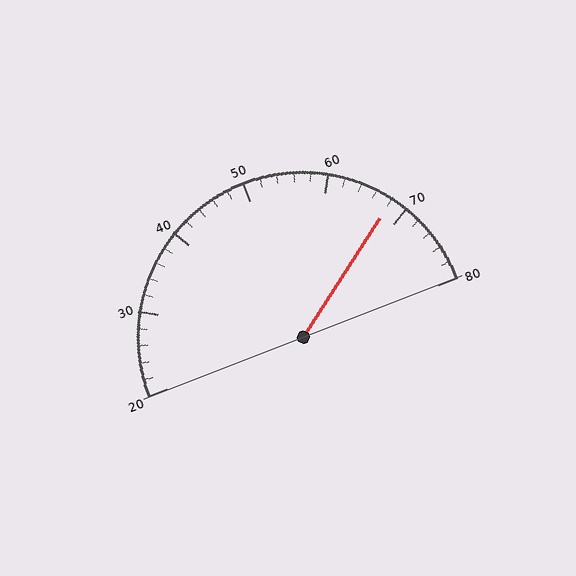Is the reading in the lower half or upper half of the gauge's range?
The reading is in the upper half of the range (20 to 80).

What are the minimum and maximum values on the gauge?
The gauge ranges from 20 to 80.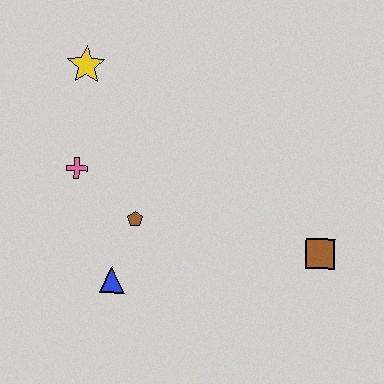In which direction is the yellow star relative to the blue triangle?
The yellow star is above the blue triangle.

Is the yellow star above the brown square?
Yes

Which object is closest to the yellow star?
The pink cross is closest to the yellow star.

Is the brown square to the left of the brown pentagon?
No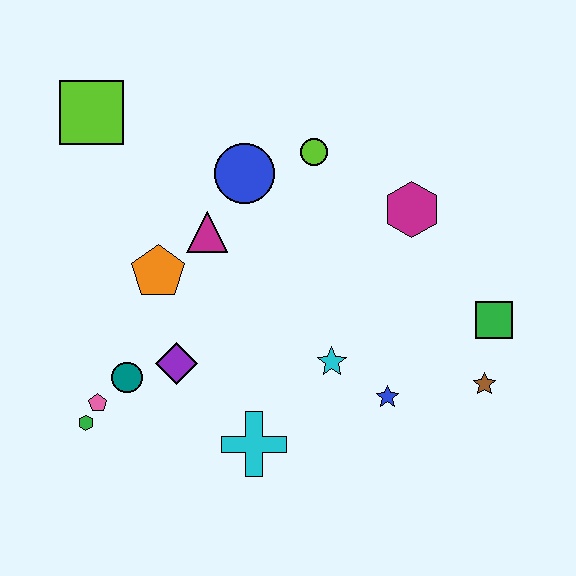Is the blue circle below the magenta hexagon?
No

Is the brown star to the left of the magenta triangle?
No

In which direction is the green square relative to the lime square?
The green square is to the right of the lime square.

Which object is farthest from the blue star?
The lime square is farthest from the blue star.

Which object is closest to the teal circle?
The pink pentagon is closest to the teal circle.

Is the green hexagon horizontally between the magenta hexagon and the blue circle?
No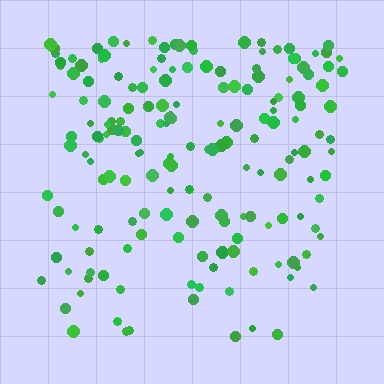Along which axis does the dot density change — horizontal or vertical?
Vertical.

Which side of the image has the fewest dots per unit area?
The bottom.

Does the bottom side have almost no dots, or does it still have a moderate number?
Still a moderate number, just noticeably fewer than the top.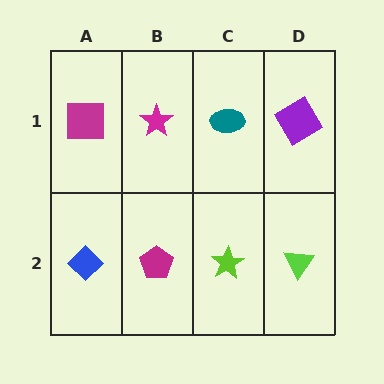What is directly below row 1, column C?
A lime star.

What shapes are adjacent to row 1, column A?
A blue diamond (row 2, column A), a magenta star (row 1, column B).